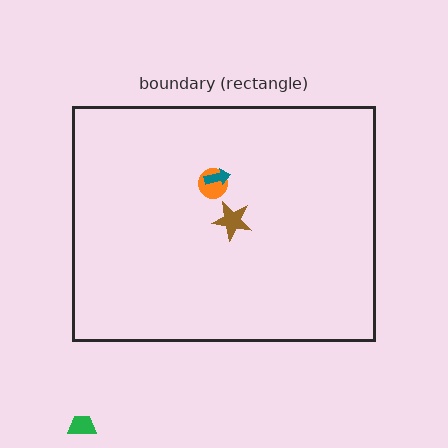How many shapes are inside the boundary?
3 inside, 1 outside.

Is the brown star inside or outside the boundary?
Inside.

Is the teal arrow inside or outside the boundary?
Inside.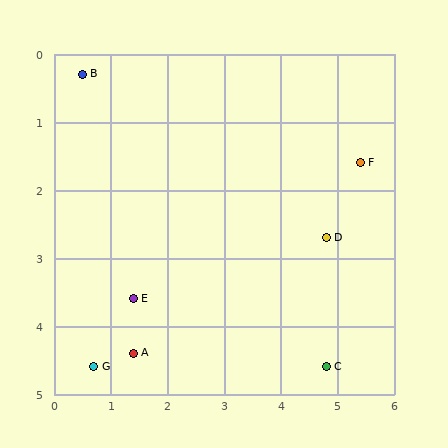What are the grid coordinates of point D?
Point D is at approximately (4.8, 2.7).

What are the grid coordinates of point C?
Point C is at approximately (4.8, 4.6).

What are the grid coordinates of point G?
Point G is at approximately (0.7, 4.6).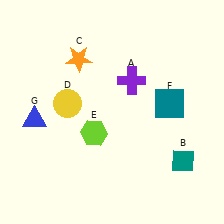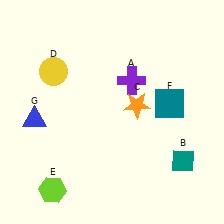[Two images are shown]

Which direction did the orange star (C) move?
The orange star (C) moved right.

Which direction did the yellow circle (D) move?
The yellow circle (D) moved up.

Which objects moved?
The objects that moved are: the orange star (C), the yellow circle (D), the lime hexagon (E).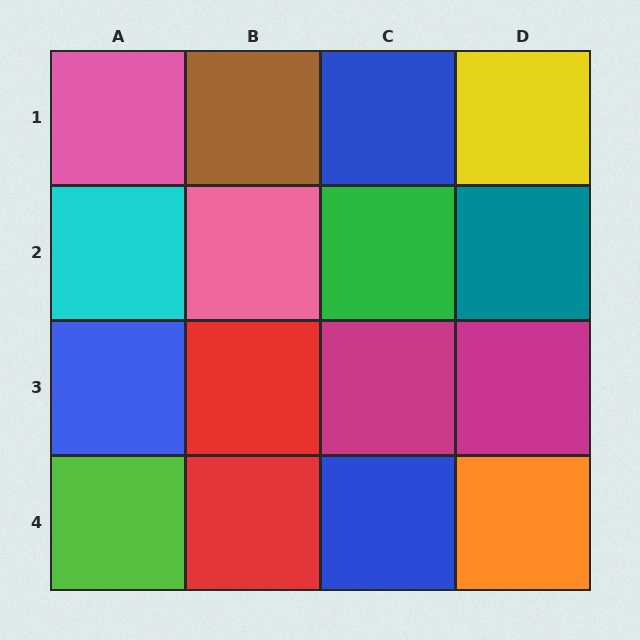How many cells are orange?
1 cell is orange.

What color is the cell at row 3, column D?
Magenta.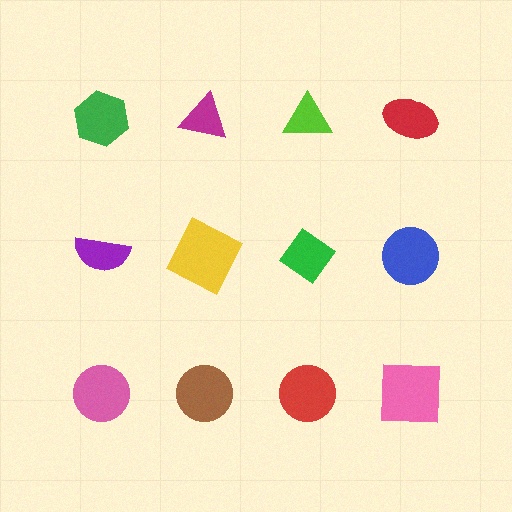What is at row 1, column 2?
A magenta triangle.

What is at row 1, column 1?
A green hexagon.